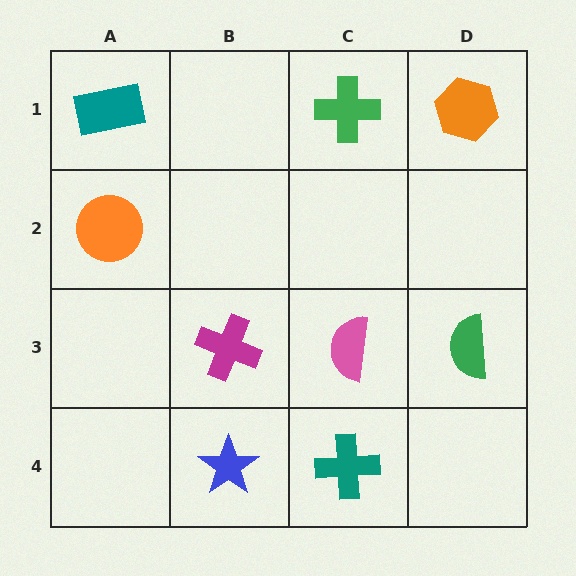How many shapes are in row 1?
3 shapes.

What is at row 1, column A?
A teal rectangle.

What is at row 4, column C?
A teal cross.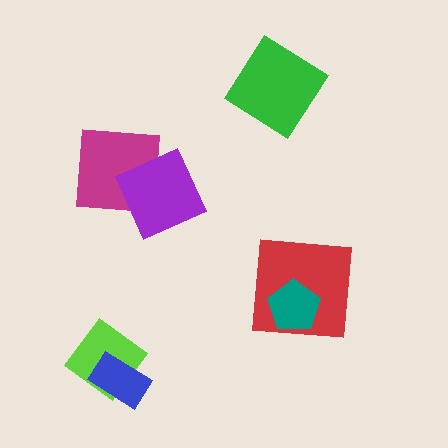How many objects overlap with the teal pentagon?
1 object overlaps with the teal pentagon.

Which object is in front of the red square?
The teal pentagon is in front of the red square.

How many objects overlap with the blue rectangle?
1 object overlaps with the blue rectangle.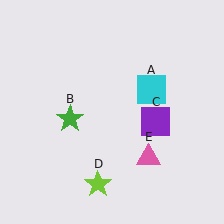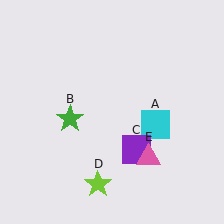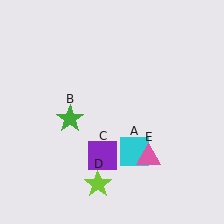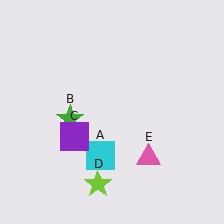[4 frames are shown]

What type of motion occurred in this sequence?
The cyan square (object A), purple square (object C) rotated clockwise around the center of the scene.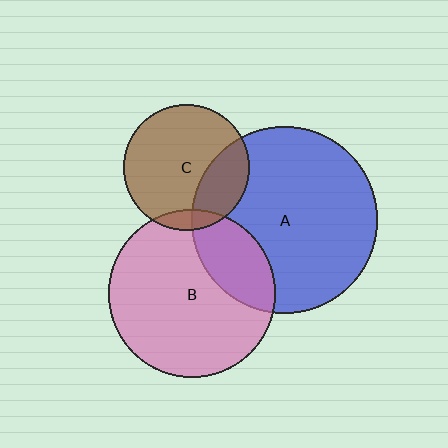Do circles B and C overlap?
Yes.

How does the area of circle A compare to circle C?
Approximately 2.2 times.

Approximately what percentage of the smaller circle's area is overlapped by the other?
Approximately 10%.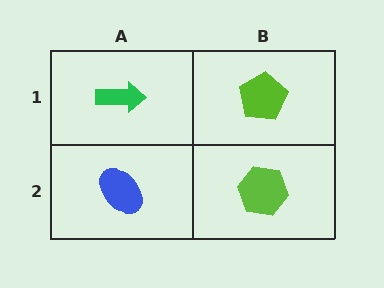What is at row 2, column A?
A blue ellipse.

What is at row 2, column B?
A lime hexagon.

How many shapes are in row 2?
2 shapes.